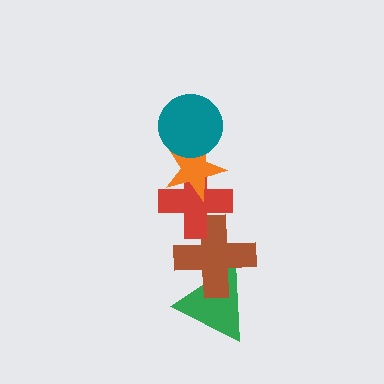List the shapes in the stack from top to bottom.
From top to bottom: the teal circle, the orange star, the red cross, the brown cross, the green triangle.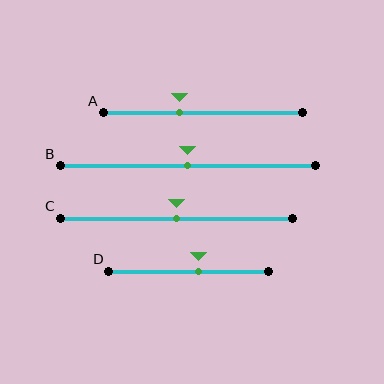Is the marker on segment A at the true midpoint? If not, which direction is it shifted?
No, the marker on segment A is shifted to the left by about 12% of the segment length.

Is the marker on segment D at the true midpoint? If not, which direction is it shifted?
No, the marker on segment D is shifted to the right by about 6% of the segment length.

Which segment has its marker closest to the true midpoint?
Segment B has its marker closest to the true midpoint.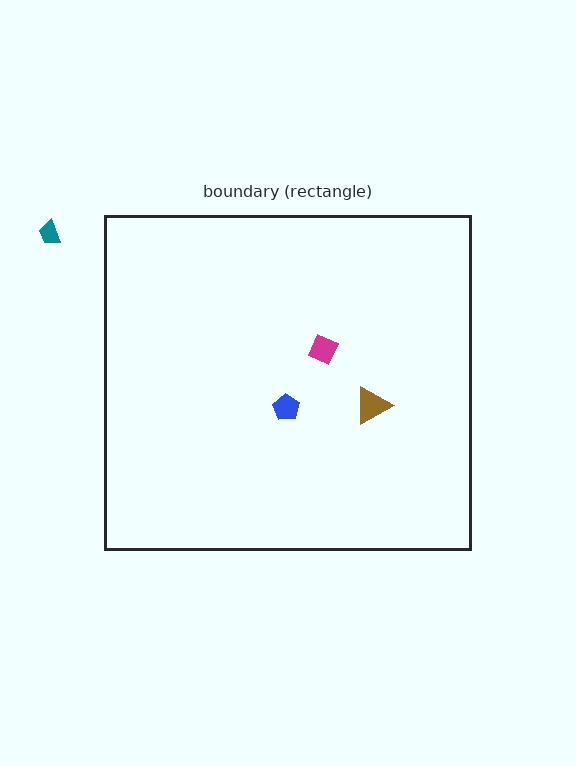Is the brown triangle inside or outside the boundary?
Inside.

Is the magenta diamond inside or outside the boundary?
Inside.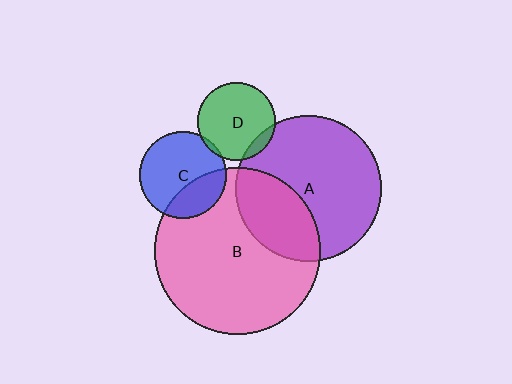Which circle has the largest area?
Circle B (pink).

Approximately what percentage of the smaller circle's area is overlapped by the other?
Approximately 30%.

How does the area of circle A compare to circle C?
Approximately 2.8 times.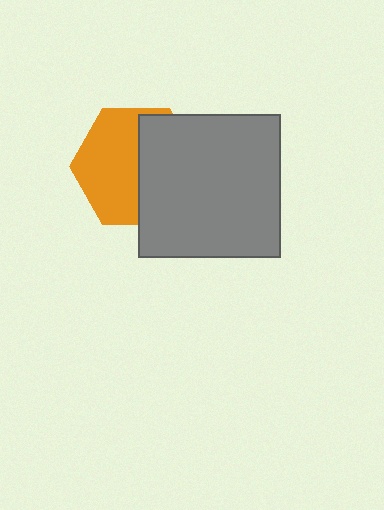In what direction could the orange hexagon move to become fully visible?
The orange hexagon could move left. That would shift it out from behind the gray square entirely.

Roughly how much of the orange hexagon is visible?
About half of it is visible (roughly 53%).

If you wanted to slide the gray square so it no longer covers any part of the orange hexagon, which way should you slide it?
Slide it right — that is the most direct way to separate the two shapes.